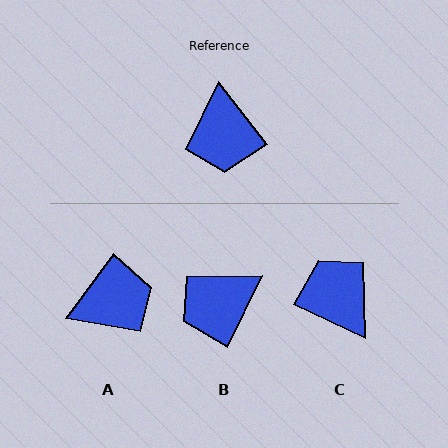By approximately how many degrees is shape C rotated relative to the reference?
Approximately 153 degrees clockwise.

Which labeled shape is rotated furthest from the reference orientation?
C, about 153 degrees away.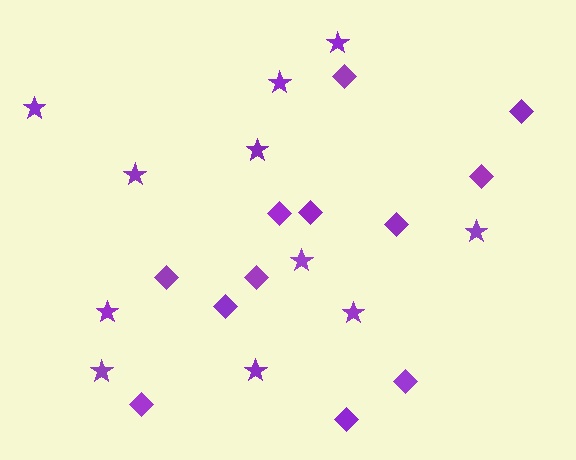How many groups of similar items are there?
There are 2 groups: one group of diamonds (12) and one group of stars (11).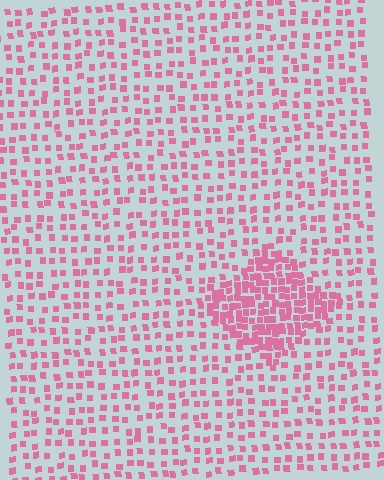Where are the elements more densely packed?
The elements are more densely packed inside the diamond boundary.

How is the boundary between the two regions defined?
The boundary is defined by a change in element density (approximately 2.5x ratio). All elements are the same color, size, and shape.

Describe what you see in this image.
The image contains small pink elements arranged at two different densities. A diamond-shaped region is visible where the elements are more densely packed than the surrounding area.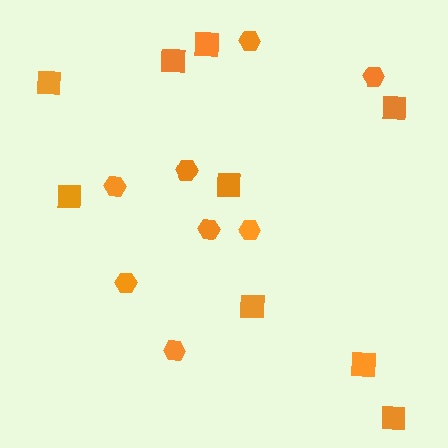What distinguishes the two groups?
There are 2 groups: one group of hexagons (8) and one group of squares (9).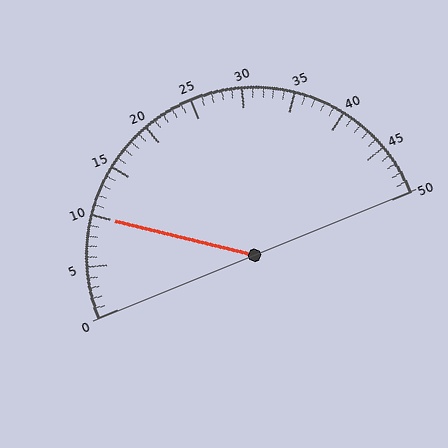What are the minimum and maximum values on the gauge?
The gauge ranges from 0 to 50.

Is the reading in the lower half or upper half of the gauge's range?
The reading is in the lower half of the range (0 to 50).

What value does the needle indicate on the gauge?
The needle indicates approximately 10.